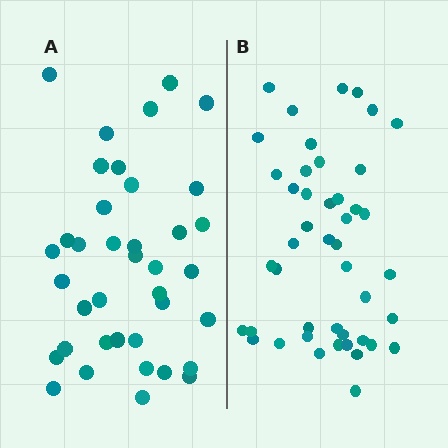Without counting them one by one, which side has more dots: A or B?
Region B (the right region) has more dots.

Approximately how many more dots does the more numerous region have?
Region B has roughly 8 or so more dots than region A.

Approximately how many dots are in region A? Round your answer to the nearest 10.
About 40 dots. (The exact count is 38, which rounds to 40.)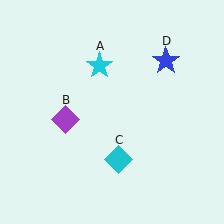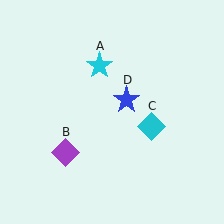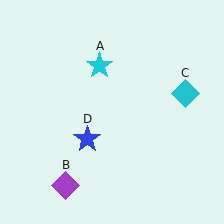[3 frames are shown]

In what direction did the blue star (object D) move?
The blue star (object D) moved down and to the left.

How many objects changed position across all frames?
3 objects changed position: purple diamond (object B), cyan diamond (object C), blue star (object D).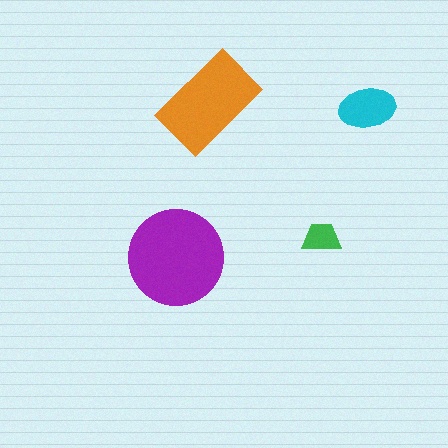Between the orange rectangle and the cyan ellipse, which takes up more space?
The orange rectangle.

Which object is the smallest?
The green trapezoid.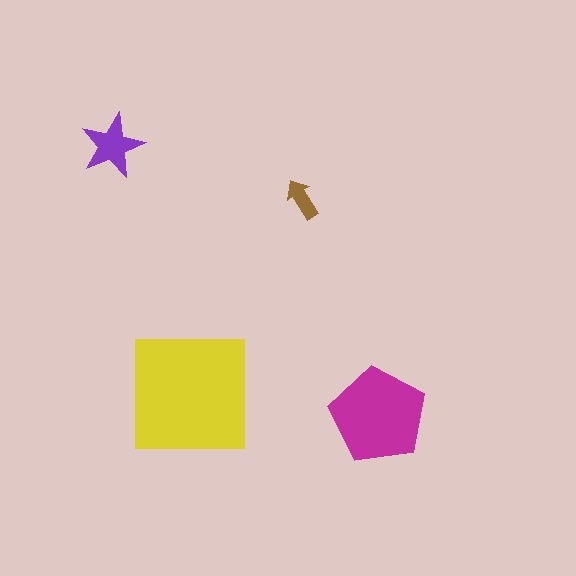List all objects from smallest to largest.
The brown arrow, the purple star, the magenta pentagon, the yellow square.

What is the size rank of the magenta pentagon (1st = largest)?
2nd.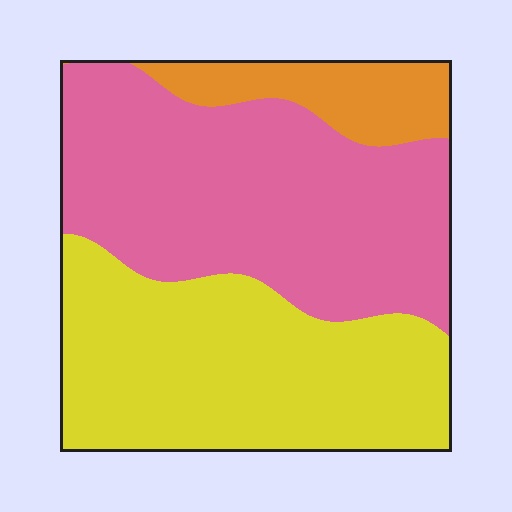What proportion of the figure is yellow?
Yellow takes up about two fifths (2/5) of the figure.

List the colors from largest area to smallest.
From largest to smallest: pink, yellow, orange.